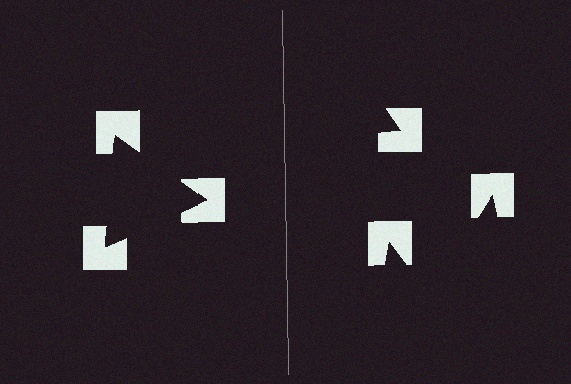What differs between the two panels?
The notched squares are positioned identically on both sides; only the wedge orientations differ. On the left they align to a triangle; on the right they are misaligned.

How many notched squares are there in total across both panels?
6 — 3 on each side.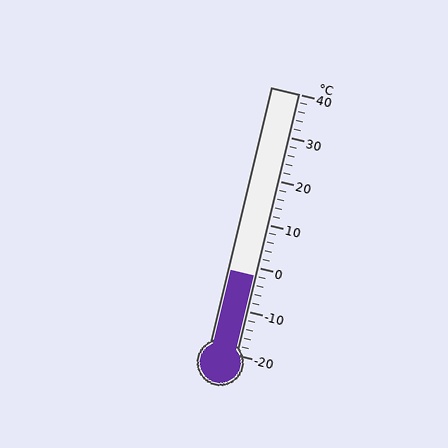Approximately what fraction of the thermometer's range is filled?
The thermometer is filled to approximately 30% of its range.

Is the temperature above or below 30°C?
The temperature is below 30°C.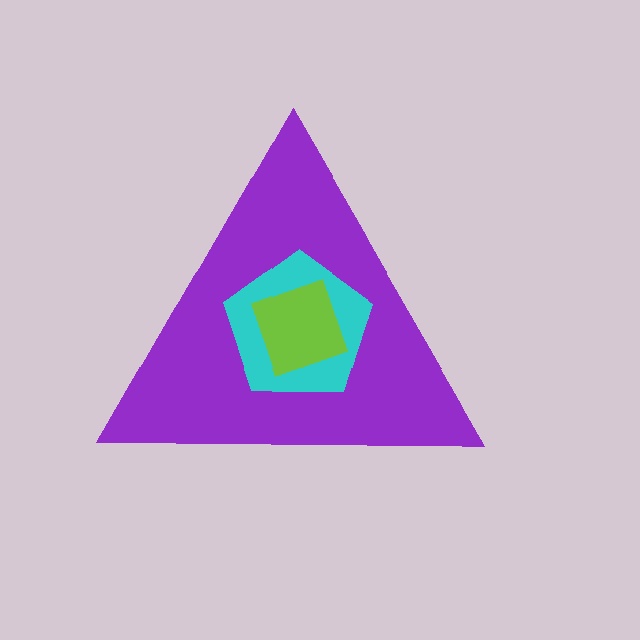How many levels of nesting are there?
3.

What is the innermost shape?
The lime diamond.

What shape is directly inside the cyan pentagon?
The lime diamond.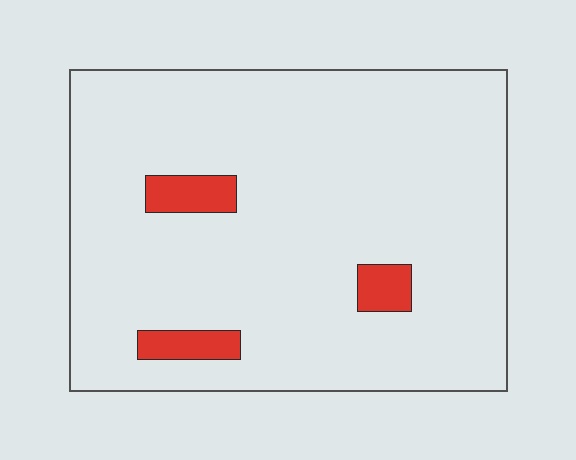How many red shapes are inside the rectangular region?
3.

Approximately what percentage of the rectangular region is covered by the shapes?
Approximately 5%.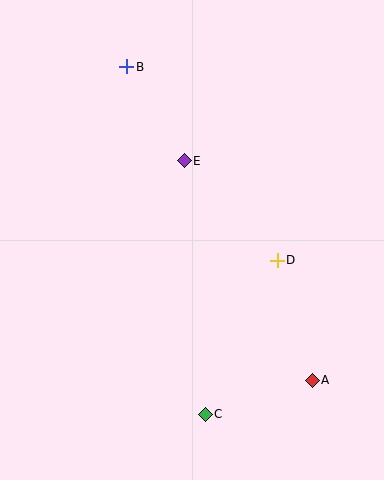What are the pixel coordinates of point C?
Point C is at (205, 414).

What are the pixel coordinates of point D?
Point D is at (277, 260).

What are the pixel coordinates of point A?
Point A is at (312, 380).